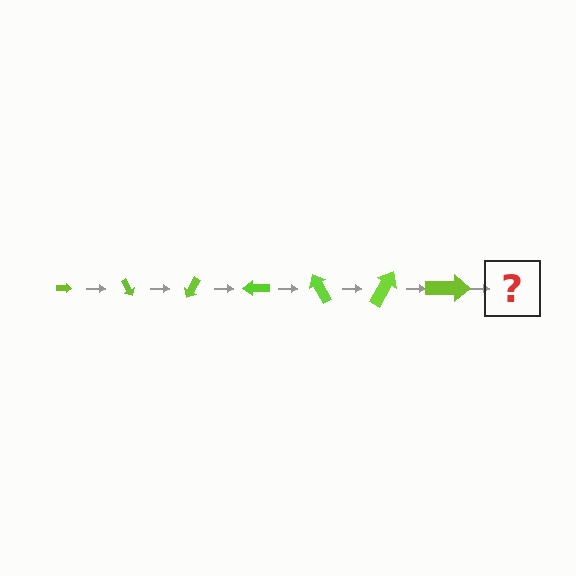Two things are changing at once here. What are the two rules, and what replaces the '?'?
The two rules are that the arrow grows larger each step and it rotates 60 degrees each step. The '?' should be an arrow, larger than the previous one and rotated 420 degrees from the start.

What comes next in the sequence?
The next element should be an arrow, larger than the previous one and rotated 420 degrees from the start.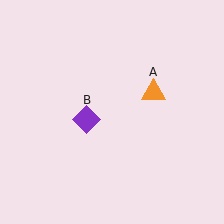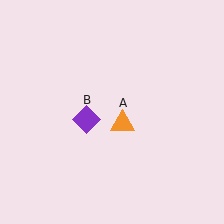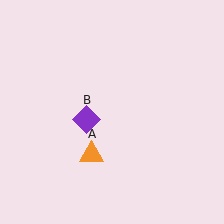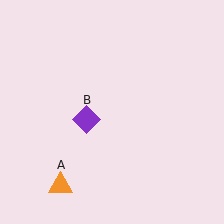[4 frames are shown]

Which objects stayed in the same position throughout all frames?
Purple diamond (object B) remained stationary.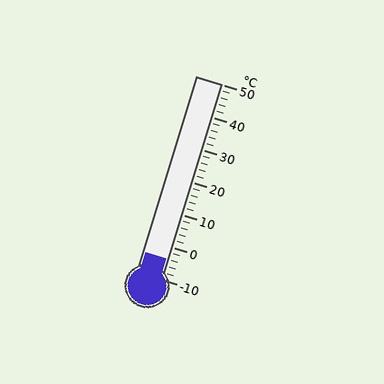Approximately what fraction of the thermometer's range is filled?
The thermometer is filled to approximately 10% of its range.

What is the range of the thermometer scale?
The thermometer scale ranges from -10°C to 50°C.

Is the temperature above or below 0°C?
The temperature is below 0°C.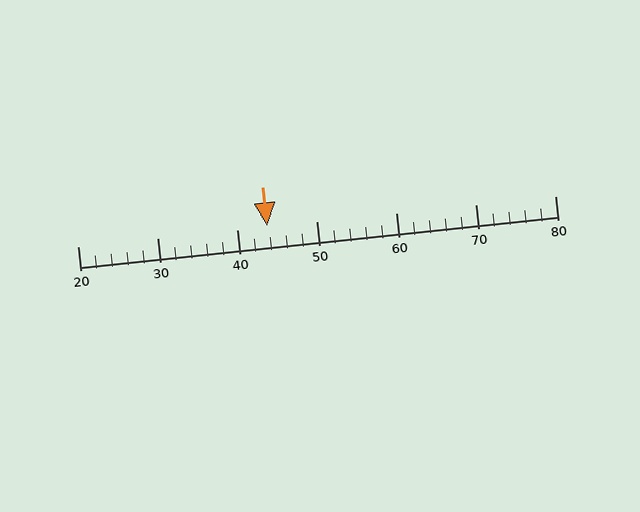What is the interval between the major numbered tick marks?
The major tick marks are spaced 10 units apart.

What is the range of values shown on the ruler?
The ruler shows values from 20 to 80.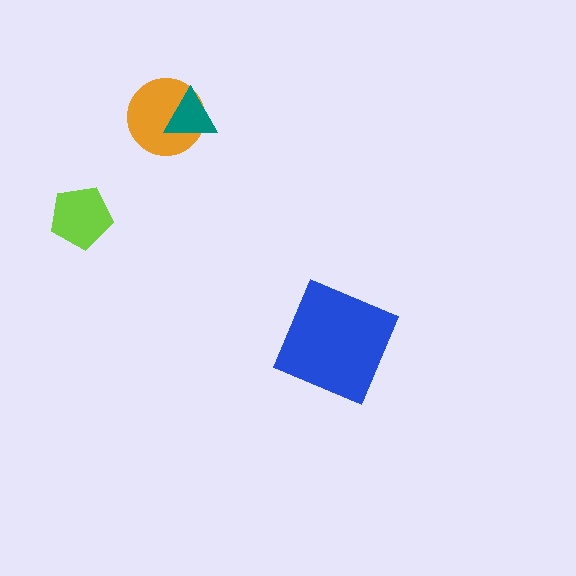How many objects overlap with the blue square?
0 objects overlap with the blue square.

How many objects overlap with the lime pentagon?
0 objects overlap with the lime pentagon.